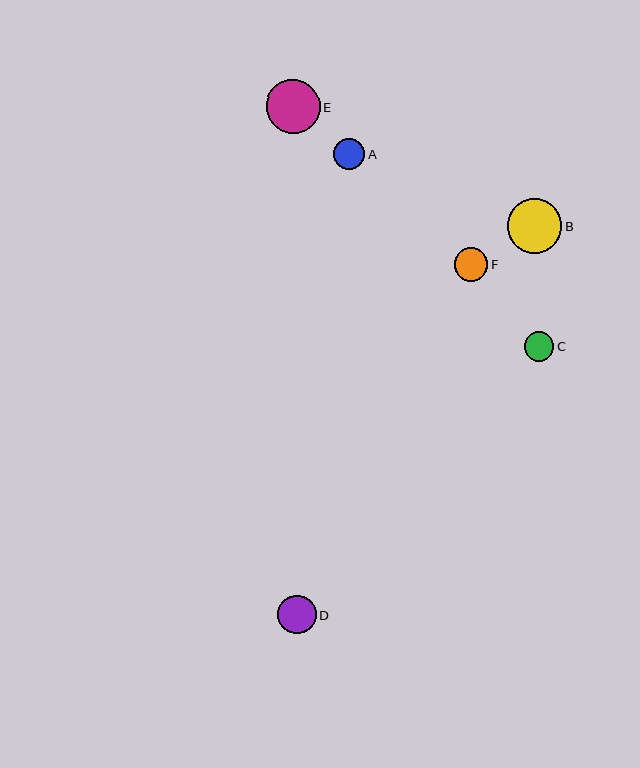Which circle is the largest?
Circle B is the largest with a size of approximately 54 pixels.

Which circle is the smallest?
Circle C is the smallest with a size of approximately 30 pixels.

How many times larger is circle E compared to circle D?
Circle E is approximately 1.4 times the size of circle D.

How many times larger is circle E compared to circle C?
Circle E is approximately 1.8 times the size of circle C.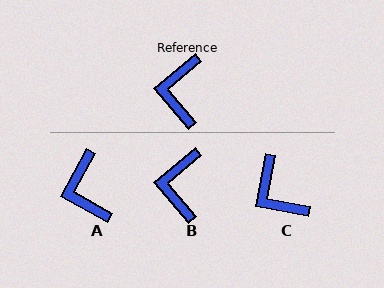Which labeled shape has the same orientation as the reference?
B.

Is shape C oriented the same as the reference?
No, it is off by about 39 degrees.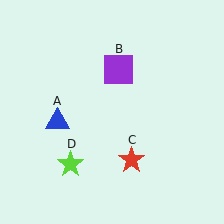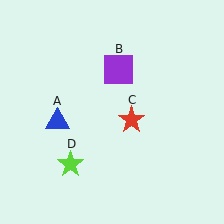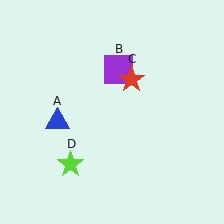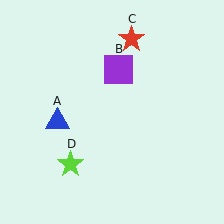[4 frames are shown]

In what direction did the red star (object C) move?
The red star (object C) moved up.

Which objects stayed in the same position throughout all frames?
Blue triangle (object A) and purple square (object B) and lime star (object D) remained stationary.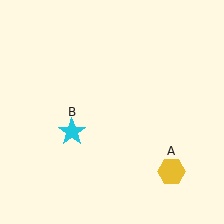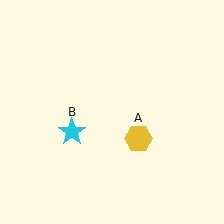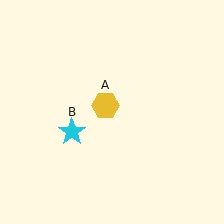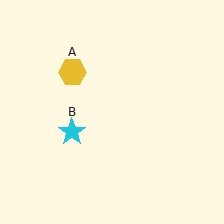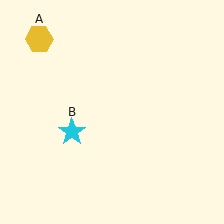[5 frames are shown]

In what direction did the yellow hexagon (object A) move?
The yellow hexagon (object A) moved up and to the left.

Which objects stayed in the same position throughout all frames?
Cyan star (object B) remained stationary.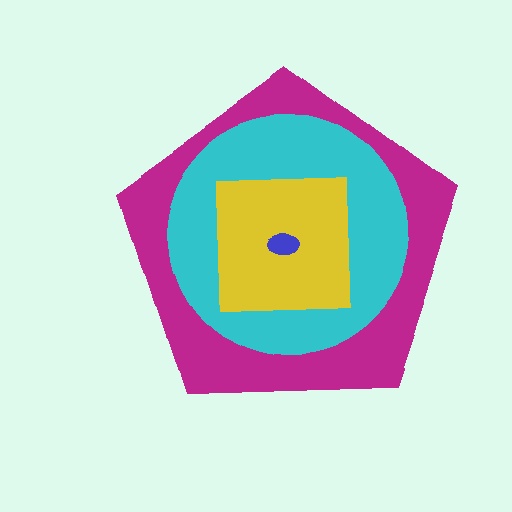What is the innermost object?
The blue ellipse.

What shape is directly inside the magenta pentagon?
The cyan circle.